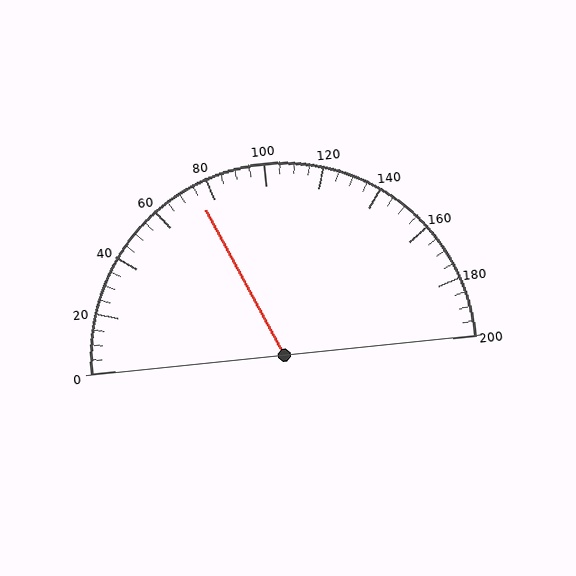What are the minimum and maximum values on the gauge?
The gauge ranges from 0 to 200.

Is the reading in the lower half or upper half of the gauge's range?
The reading is in the lower half of the range (0 to 200).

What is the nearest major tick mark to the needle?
The nearest major tick mark is 80.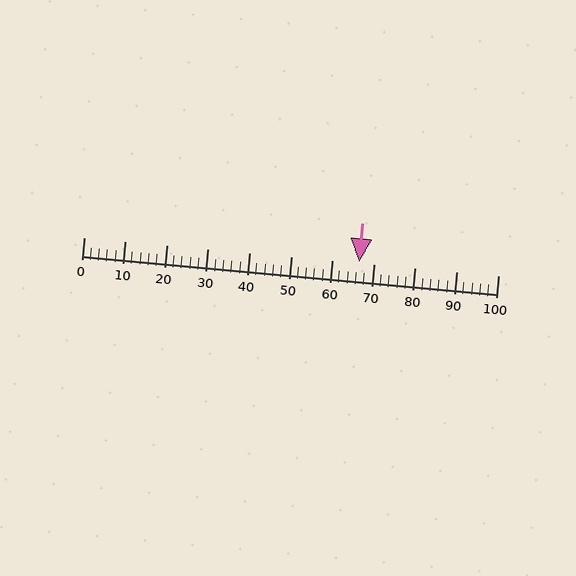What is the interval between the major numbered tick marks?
The major tick marks are spaced 10 units apart.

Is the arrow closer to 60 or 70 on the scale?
The arrow is closer to 70.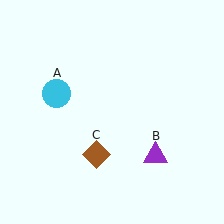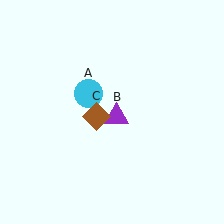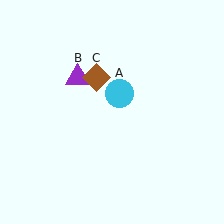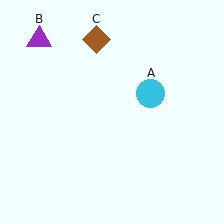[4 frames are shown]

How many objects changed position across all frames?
3 objects changed position: cyan circle (object A), purple triangle (object B), brown diamond (object C).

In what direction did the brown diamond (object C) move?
The brown diamond (object C) moved up.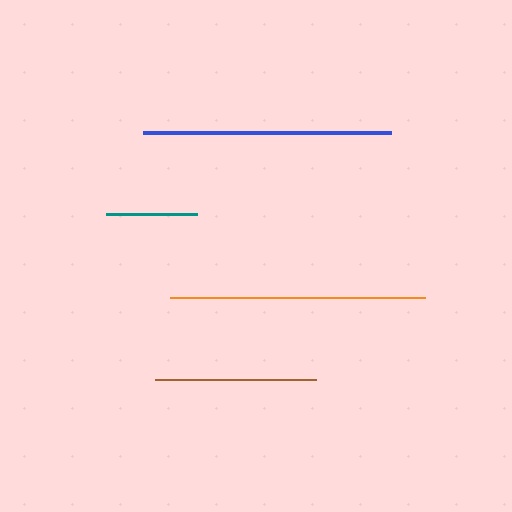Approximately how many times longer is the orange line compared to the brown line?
The orange line is approximately 1.6 times the length of the brown line.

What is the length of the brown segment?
The brown segment is approximately 161 pixels long.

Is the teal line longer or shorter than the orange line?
The orange line is longer than the teal line.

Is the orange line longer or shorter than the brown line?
The orange line is longer than the brown line.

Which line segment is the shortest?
The teal line is the shortest at approximately 91 pixels.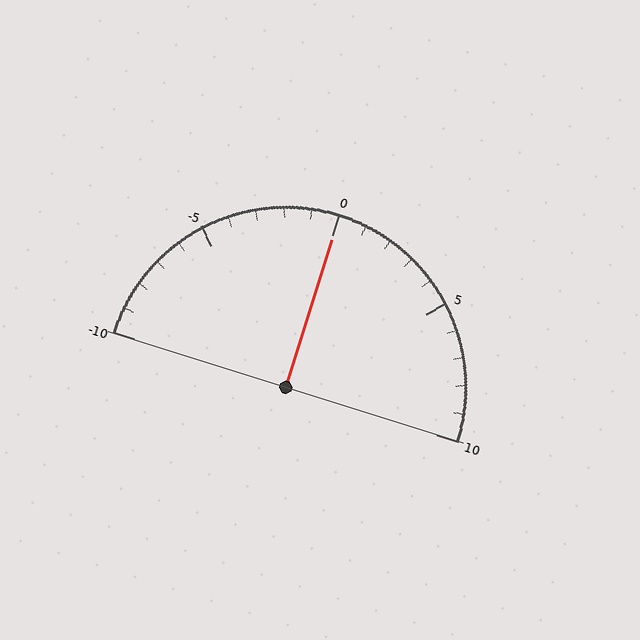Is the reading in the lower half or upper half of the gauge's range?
The reading is in the upper half of the range (-10 to 10).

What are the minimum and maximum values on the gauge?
The gauge ranges from -10 to 10.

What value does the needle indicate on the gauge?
The needle indicates approximately 0.